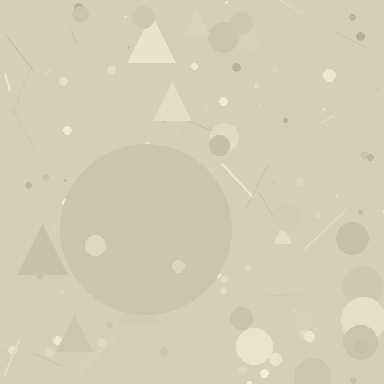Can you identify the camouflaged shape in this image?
The camouflaged shape is a circle.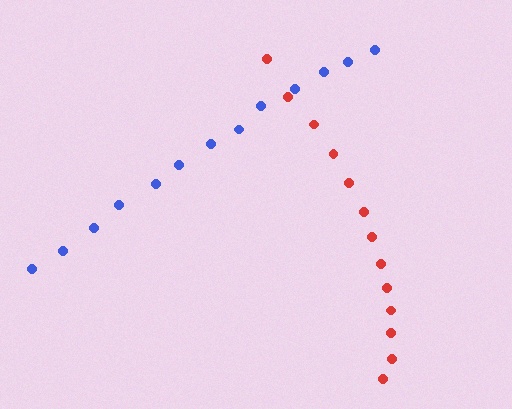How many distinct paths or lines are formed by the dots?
There are 2 distinct paths.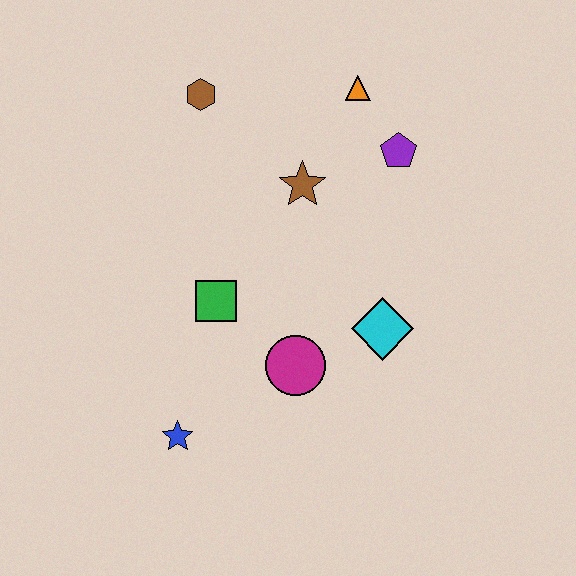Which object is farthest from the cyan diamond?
The brown hexagon is farthest from the cyan diamond.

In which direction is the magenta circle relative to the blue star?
The magenta circle is to the right of the blue star.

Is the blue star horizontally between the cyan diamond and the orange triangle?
No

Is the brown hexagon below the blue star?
No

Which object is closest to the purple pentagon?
The orange triangle is closest to the purple pentagon.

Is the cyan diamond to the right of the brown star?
Yes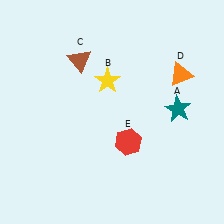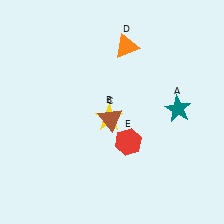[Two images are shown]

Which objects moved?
The objects that moved are: the yellow star (B), the brown triangle (C), the orange triangle (D).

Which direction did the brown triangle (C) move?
The brown triangle (C) moved down.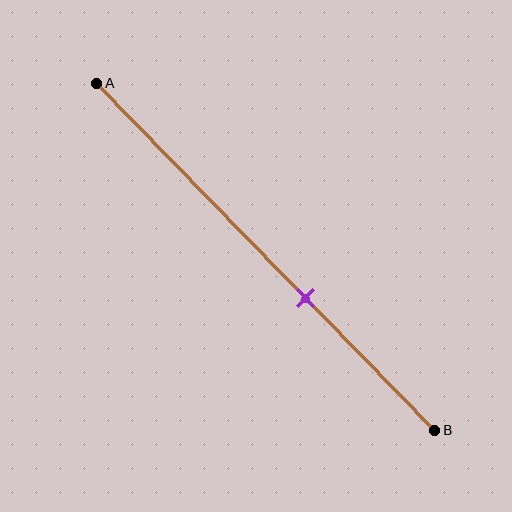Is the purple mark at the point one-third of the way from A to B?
No, the mark is at about 60% from A, not at the 33% one-third point.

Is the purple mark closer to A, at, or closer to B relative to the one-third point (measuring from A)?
The purple mark is closer to point B than the one-third point of segment AB.